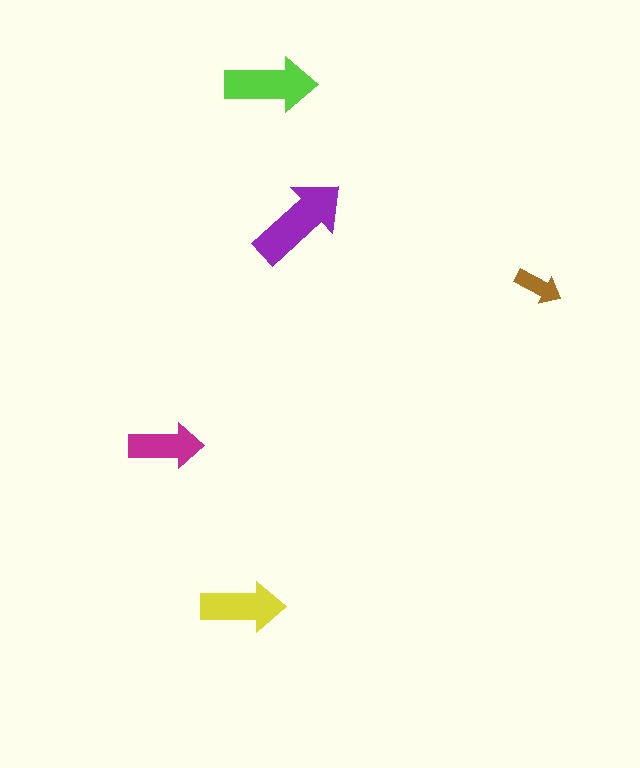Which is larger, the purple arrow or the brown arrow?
The purple one.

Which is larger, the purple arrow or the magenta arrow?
The purple one.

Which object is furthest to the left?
The magenta arrow is leftmost.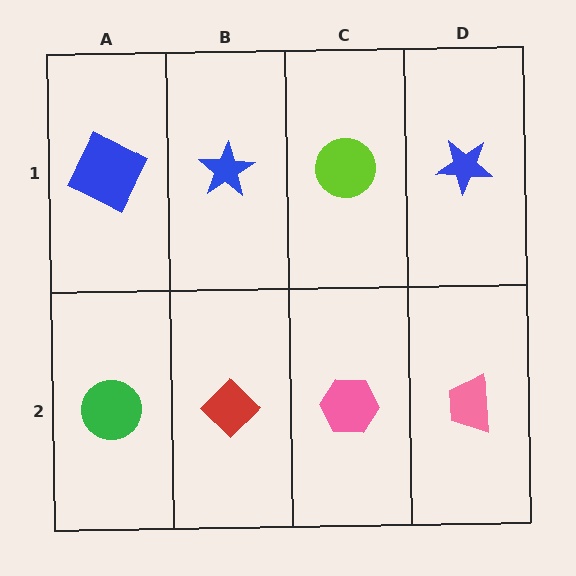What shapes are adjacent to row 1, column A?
A green circle (row 2, column A), a blue star (row 1, column B).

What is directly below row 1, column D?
A pink trapezoid.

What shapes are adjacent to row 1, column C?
A pink hexagon (row 2, column C), a blue star (row 1, column B), a blue star (row 1, column D).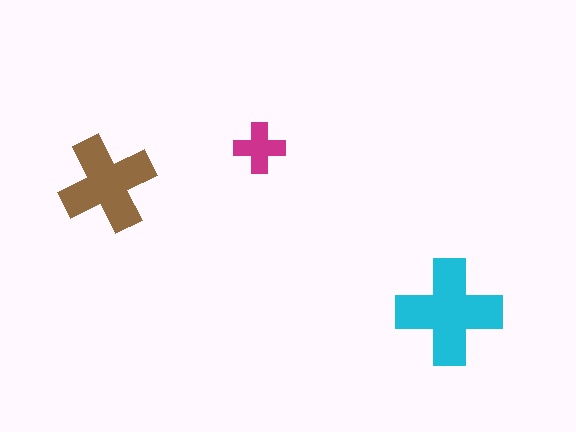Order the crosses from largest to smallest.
the cyan one, the brown one, the magenta one.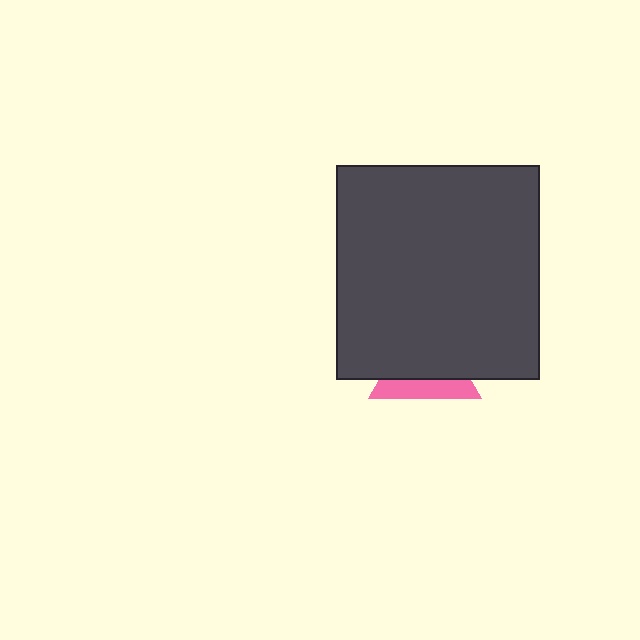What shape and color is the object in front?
The object in front is a dark gray rectangle.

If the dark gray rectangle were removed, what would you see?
You would see the complete pink triangle.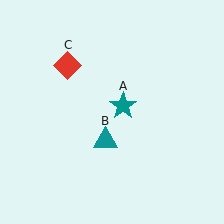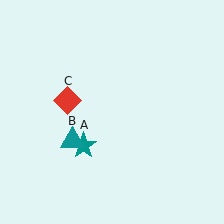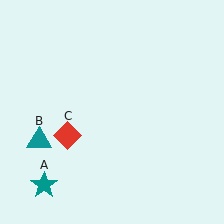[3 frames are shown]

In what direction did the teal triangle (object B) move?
The teal triangle (object B) moved left.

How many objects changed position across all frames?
3 objects changed position: teal star (object A), teal triangle (object B), red diamond (object C).